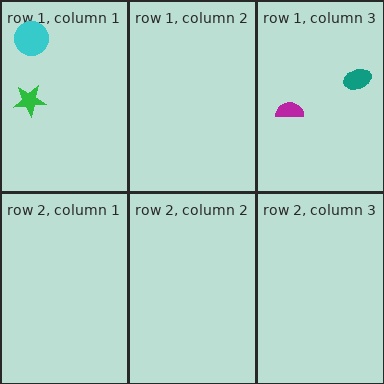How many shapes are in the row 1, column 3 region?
2.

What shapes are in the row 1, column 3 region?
The teal ellipse, the magenta semicircle.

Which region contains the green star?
The row 1, column 1 region.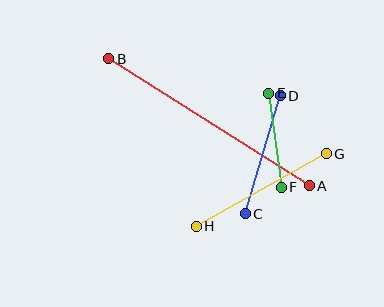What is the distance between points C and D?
The distance is approximately 123 pixels.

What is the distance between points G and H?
The distance is approximately 149 pixels.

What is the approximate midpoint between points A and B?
The midpoint is at approximately (209, 122) pixels.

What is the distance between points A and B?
The distance is approximately 237 pixels.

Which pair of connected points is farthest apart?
Points A and B are farthest apart.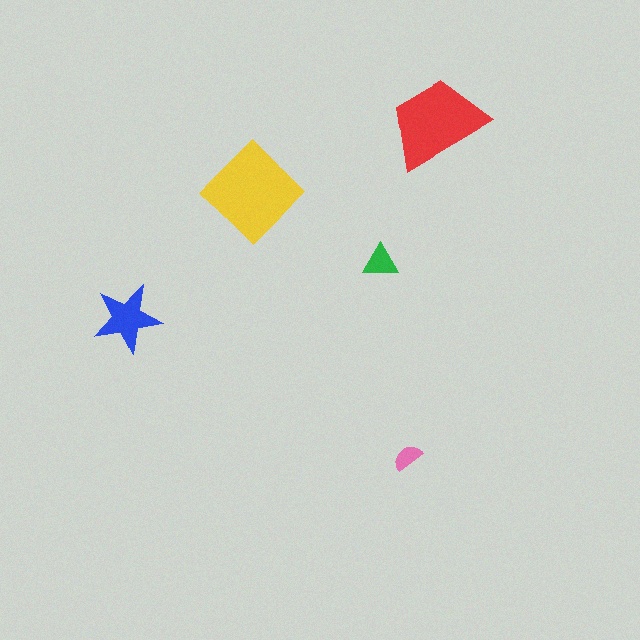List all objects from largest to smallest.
The yellow diamond, the red trapezoid, the blue star, the green triangle, the pink semicircle.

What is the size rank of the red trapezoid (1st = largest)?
2nd.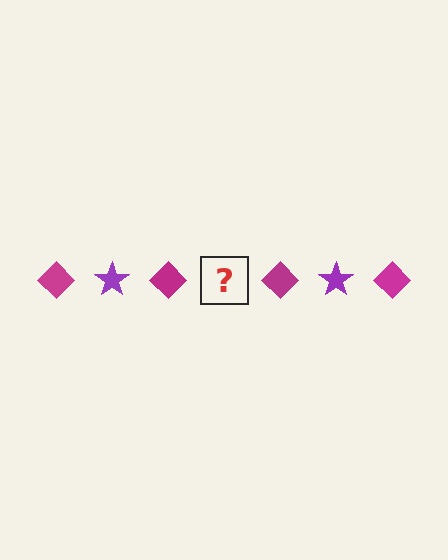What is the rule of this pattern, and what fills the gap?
The rule is that the pattern alternates between magenta diamond and purple star. The gap should be filled with a purple star.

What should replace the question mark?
The question mark should be replaced with a purple star.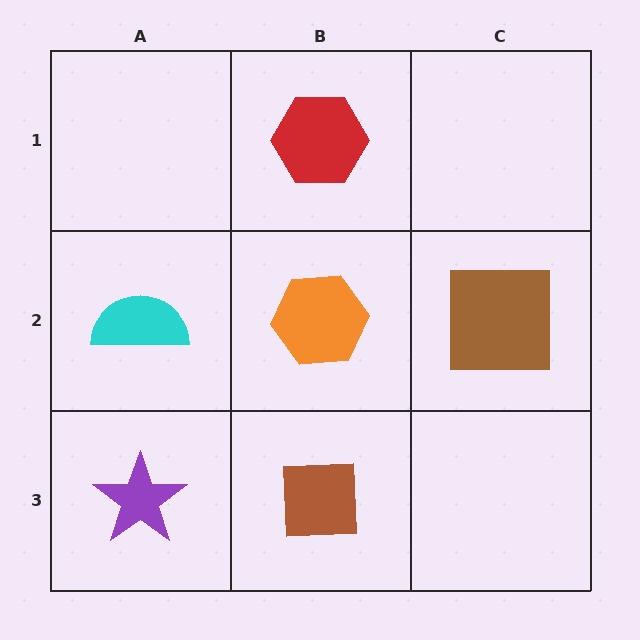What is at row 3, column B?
A brown square.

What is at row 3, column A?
A purple star.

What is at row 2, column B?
An orange hexagon.